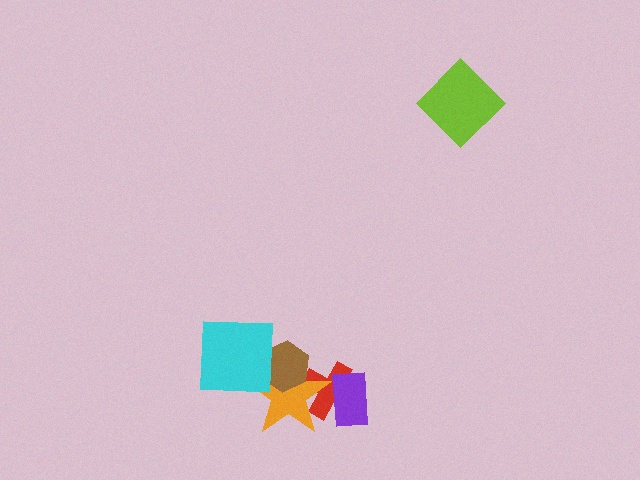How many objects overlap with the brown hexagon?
2 objects overlap with the brown hexagon.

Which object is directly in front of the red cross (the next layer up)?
The purple rectangle is directly in front of the red cross.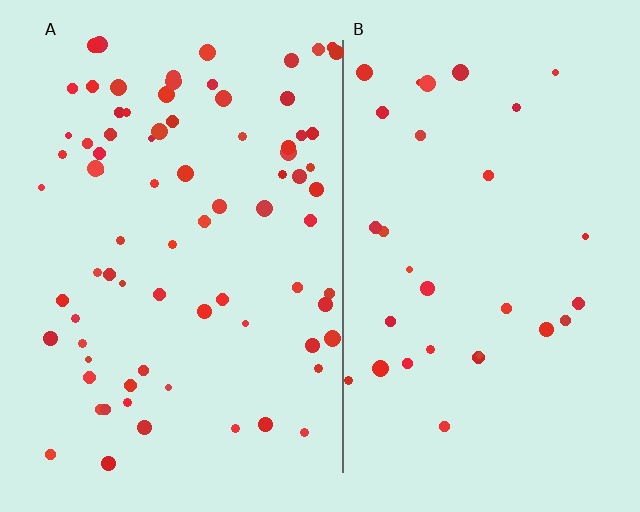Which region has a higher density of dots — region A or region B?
A (the left).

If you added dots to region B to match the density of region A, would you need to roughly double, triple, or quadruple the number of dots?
Approximately triple.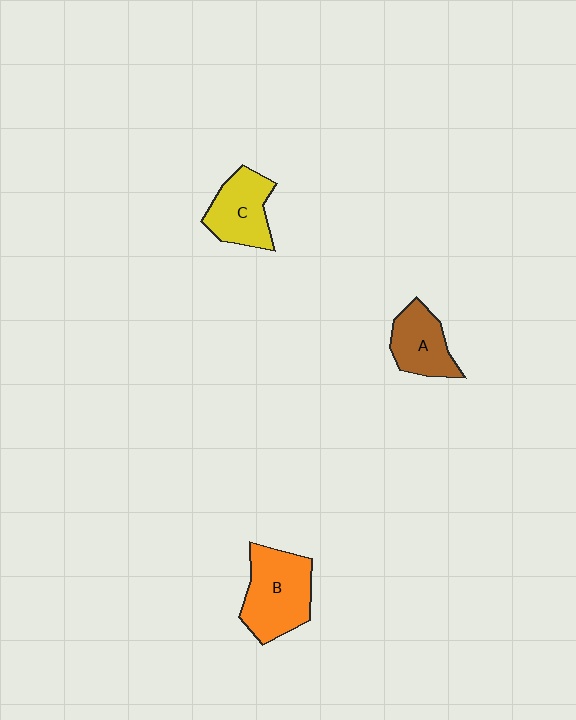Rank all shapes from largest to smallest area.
From largest to smallest: B (orange), C (yellow), A (brown).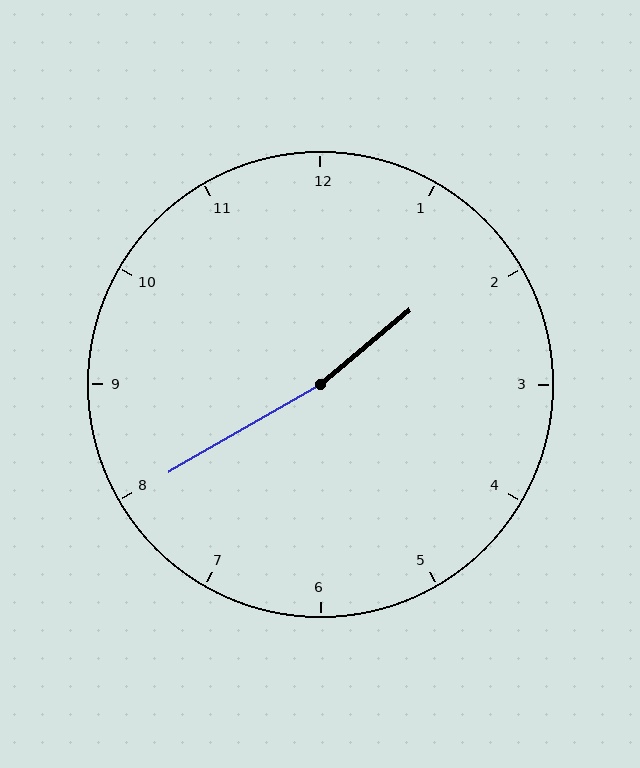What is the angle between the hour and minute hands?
Approximately 170 degrees.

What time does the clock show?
1:40.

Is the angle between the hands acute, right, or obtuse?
It is obtuse.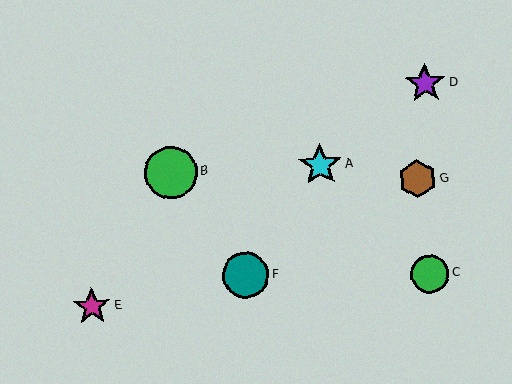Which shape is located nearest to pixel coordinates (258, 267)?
The teal circle (labeled F) at (245, 275) is nearest to that location.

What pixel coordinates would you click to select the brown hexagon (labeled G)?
Click at (417, 179) to select the brown hexagon G.